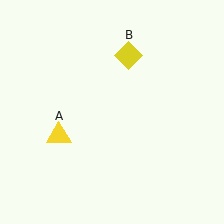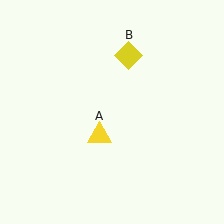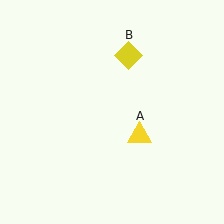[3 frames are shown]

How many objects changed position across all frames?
1 object changed position: yellow triangle (object A).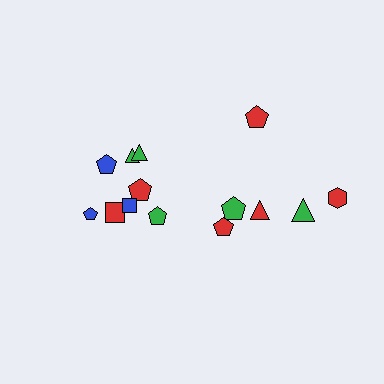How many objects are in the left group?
There are 8 objects.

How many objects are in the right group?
There are 6 objects.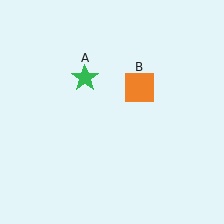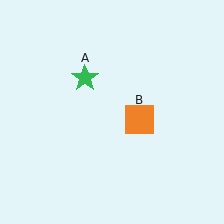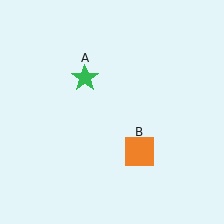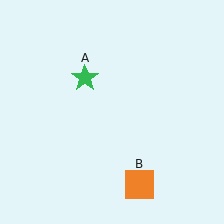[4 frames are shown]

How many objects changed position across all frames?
1 object changed position: orange square (object B).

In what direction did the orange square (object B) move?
The orange square (object B) moved down.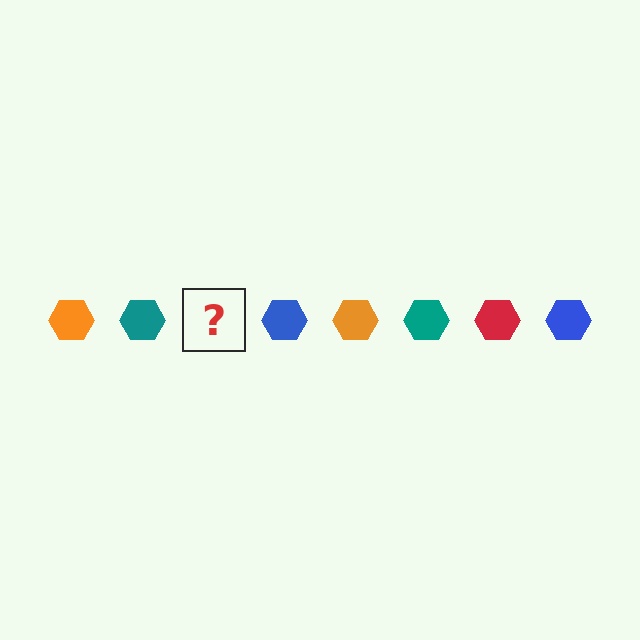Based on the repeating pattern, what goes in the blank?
The blank should be a red hexagon.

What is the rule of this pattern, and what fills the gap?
The rule is that the pattern cycles through orange, teal, red, blue hexagons. The gap should be filled with a red hexagon.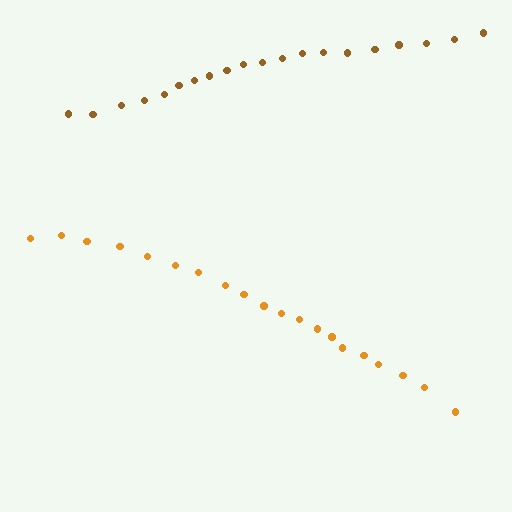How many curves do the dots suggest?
There are 2 distinct paths.